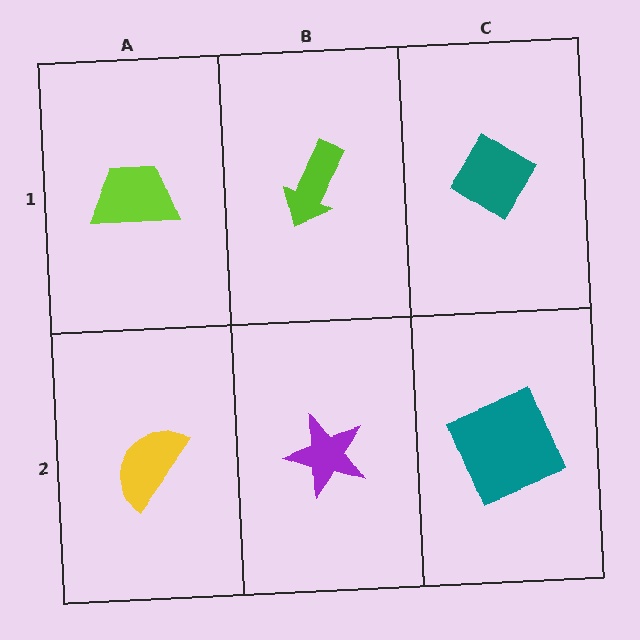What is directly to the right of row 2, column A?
A purple star.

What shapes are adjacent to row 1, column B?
A purple star (row 2, column B), a lime trapezoid (row 1, column A), a teal diamond (row 1, column C).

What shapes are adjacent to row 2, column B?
A lime arrow (row 1, column B), a yellow semicircle (row 2, column A), a teal square (row 2, column C).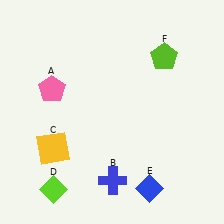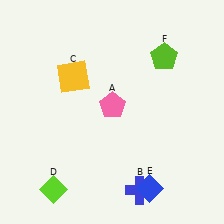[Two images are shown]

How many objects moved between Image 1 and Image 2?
3 objects moved between the two images.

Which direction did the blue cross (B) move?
The blue cross (B) moved right.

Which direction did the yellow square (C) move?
The yellow square (C) moved up.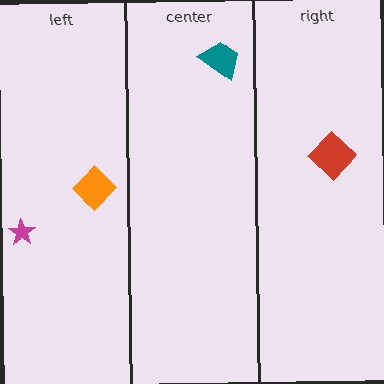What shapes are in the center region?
The teal trapezoid.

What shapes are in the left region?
The orange diamond, the magenta star.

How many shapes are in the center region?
1.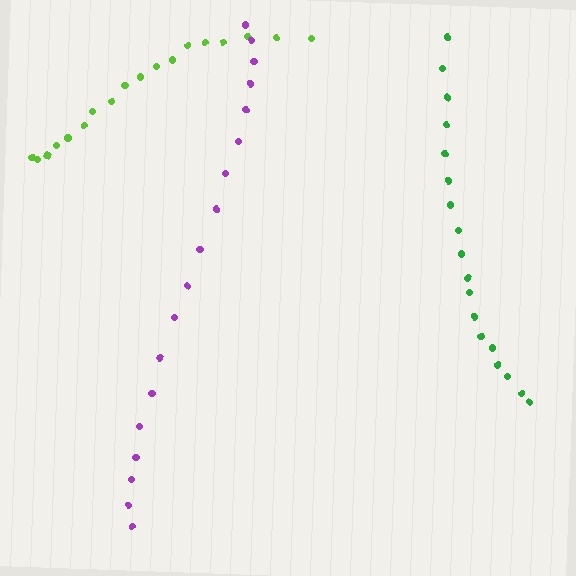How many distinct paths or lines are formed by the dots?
There are 3 distinct paths.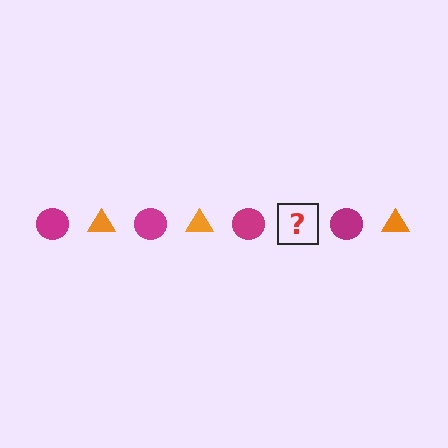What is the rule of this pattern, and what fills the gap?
The rule is that the pattern alternates between magenta circle and orange triangle. The gap should be filled with an orange triangle.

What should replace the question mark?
The question mark should be replaced with an orange triangle.